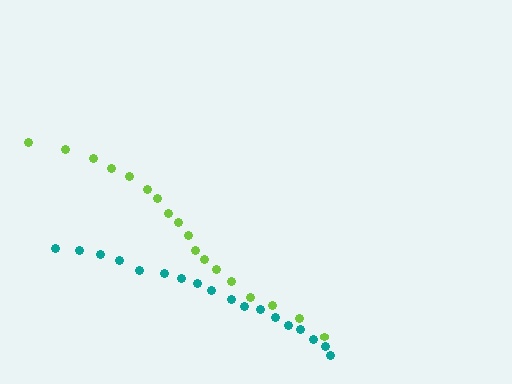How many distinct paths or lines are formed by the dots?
There are 2 distinct paths.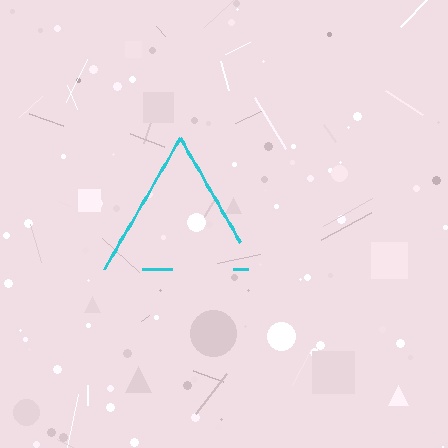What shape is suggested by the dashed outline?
The dashed outline suggests a triangle.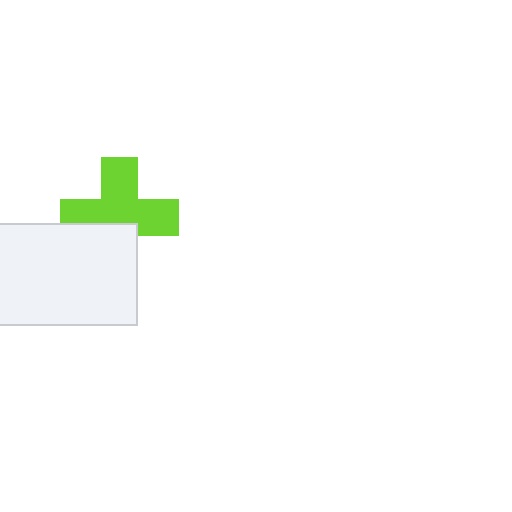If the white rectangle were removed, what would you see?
You would see the complete lime cross.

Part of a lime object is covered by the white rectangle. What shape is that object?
It is a cross.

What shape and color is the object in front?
The object in front is a white rectangle.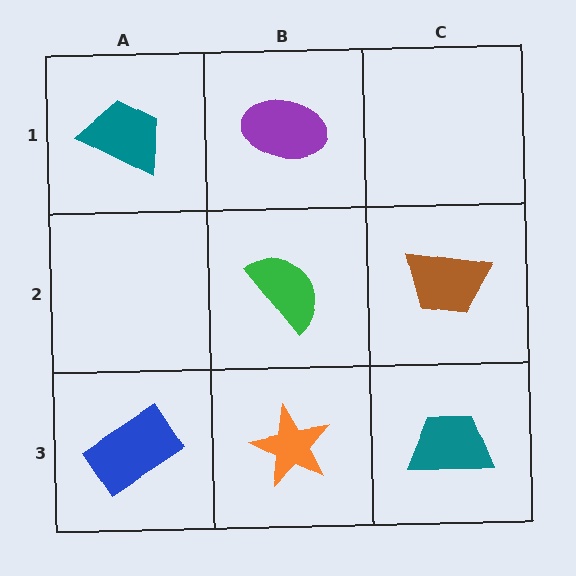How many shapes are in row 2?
2 shapes.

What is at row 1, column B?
A purple ellipse.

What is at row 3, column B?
An orange star.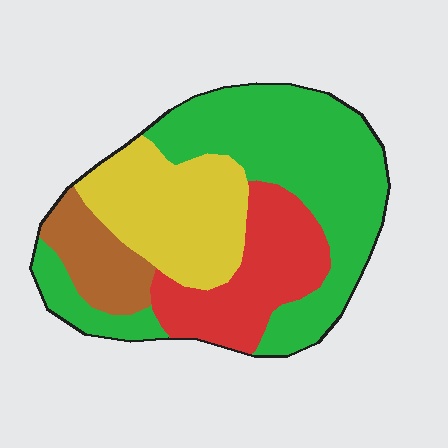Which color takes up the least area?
Brown, at roughly 10%.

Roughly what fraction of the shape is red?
Red covers around 20% of the shape.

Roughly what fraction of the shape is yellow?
Yellow covers around 25% of the shape.